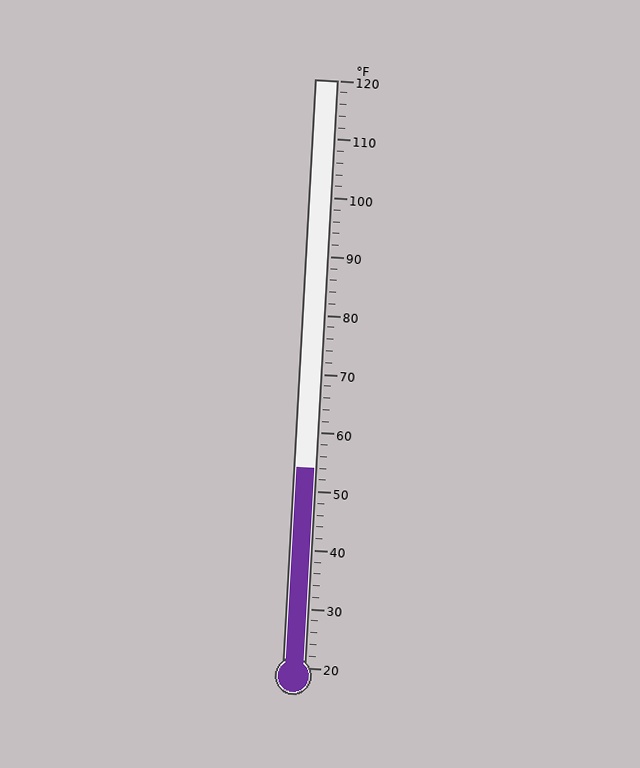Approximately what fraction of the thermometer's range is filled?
The thermometer is filled to approximately 35% of its range.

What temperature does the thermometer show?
The thermometer shows approximately 54°F.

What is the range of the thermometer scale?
The thermometer scale ranges from 20°F to 120°F.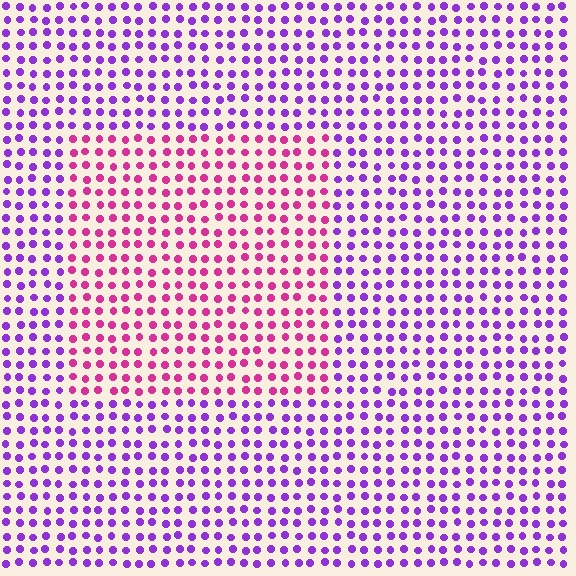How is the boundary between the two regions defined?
The boundary is defined purely by a slight shift in hue (about 48 degrees). Spacing, size, and orientation are identical on both sides.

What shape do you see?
I see a rectangle.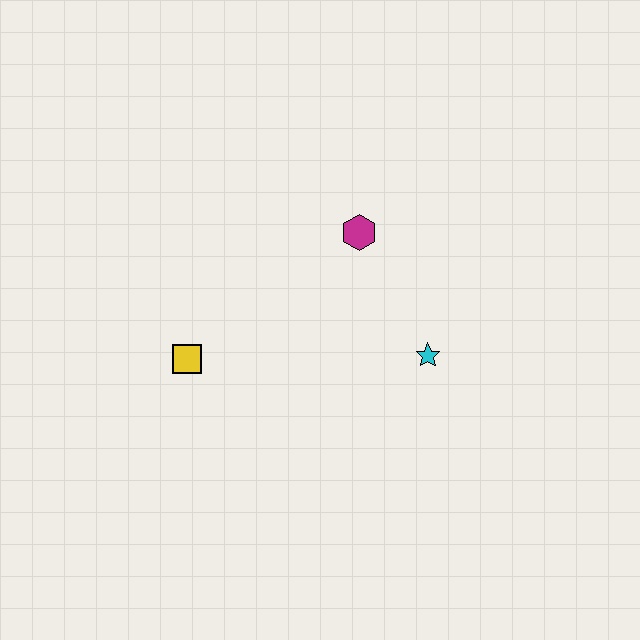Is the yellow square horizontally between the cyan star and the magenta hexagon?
No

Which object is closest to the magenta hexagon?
The cyan star is closest to the magenta hexagon.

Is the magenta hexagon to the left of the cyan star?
Yes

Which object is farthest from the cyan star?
The yellow square is farthest from the cyan star.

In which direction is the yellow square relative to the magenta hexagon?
The yellow square is to the left of the magenta hexagon.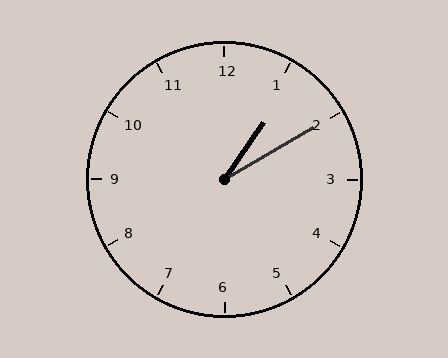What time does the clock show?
1:10.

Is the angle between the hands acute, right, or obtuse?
It is acute.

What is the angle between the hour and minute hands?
Approximately 25 degrees.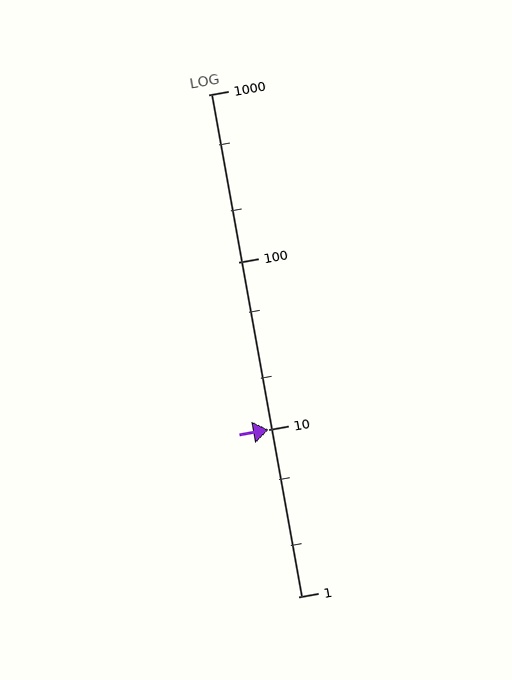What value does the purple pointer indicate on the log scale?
The pointer indicates approximately 10.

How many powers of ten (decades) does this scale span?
The scale spans 3 decades, from 1 to 1000.